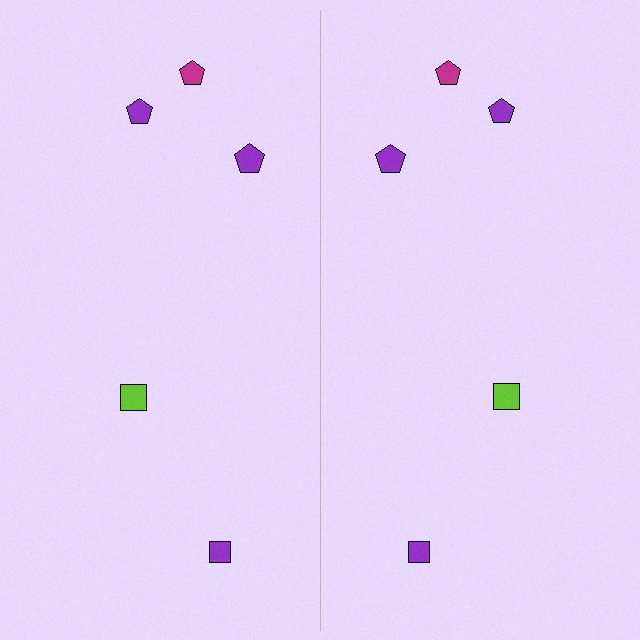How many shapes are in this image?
There are 10 shapes in this image.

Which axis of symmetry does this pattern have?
The pattern has a vertical axis of symmetry running through the center of the image.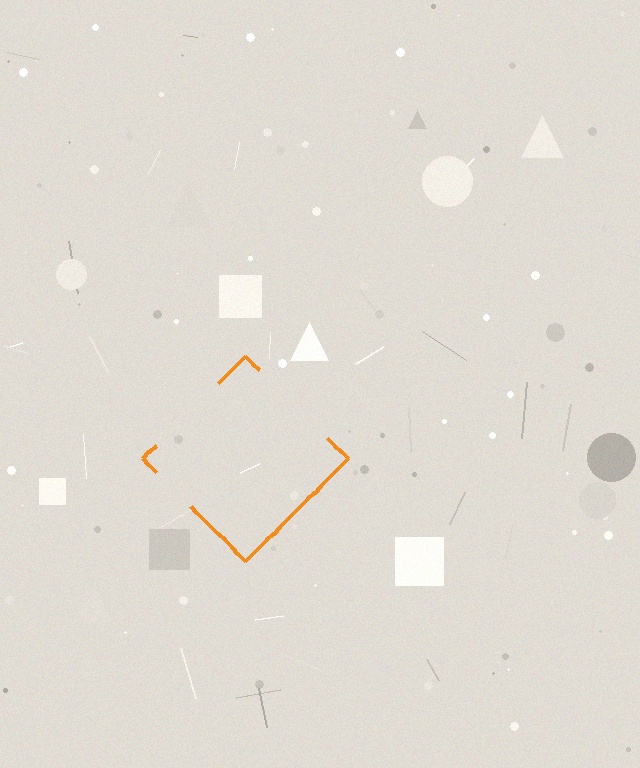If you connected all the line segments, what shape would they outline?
They would outline a diamond.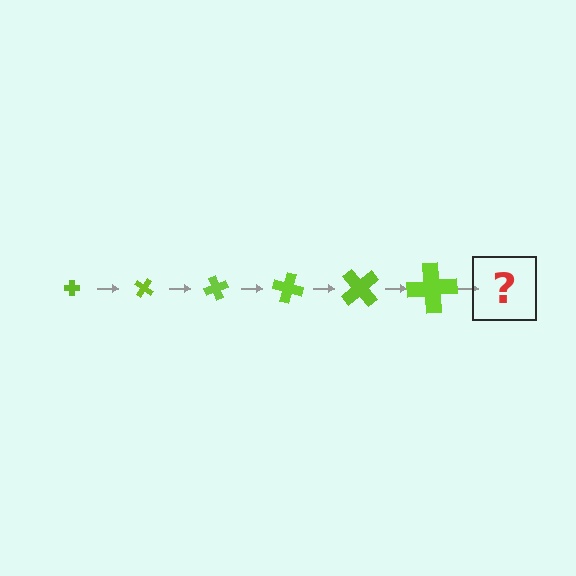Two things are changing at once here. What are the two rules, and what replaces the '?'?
The two rules are that the cross grows larger each step and it rotates 35 degrees each step. The '?' should be a cross, larger than the previous one and rotated 210 degrees from the start.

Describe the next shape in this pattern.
It should be a cross, larger than the previous one and rotated 210 degrees from the start.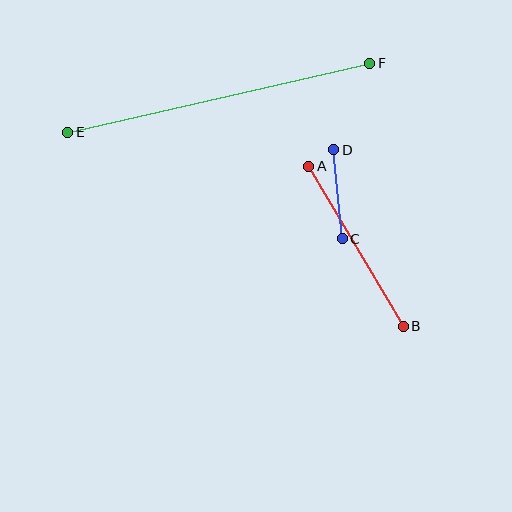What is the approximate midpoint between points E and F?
The midpoint is at approximately (219, 98) pixels.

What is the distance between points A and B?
The distance is approximately 186 pixels.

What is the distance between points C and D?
The distance is approximately 90 pixels.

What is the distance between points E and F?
The distance is approximately 310 pixels.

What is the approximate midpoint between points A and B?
The midpoint is at approximately (356, 246) pixels.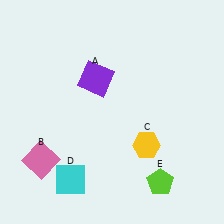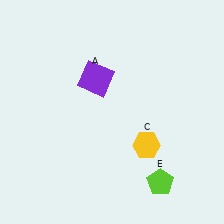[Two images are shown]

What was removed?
The pink square (B), the cyan square (D) were removed in Image 2.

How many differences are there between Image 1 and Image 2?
There are 2 differences between the two images.